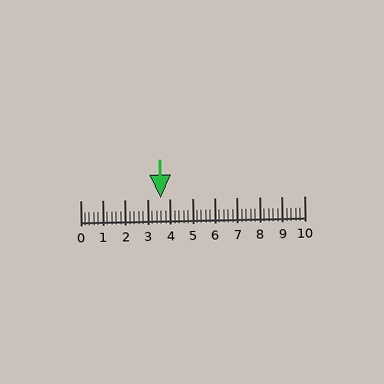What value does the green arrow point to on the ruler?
The green arrow points to approximately 3.6.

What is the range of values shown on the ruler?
The ruler shows values from 0 to 10.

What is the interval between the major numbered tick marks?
The major tick marks are spaced 1 units apart.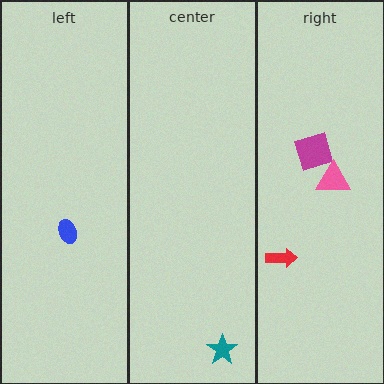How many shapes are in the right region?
3.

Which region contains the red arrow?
The right region.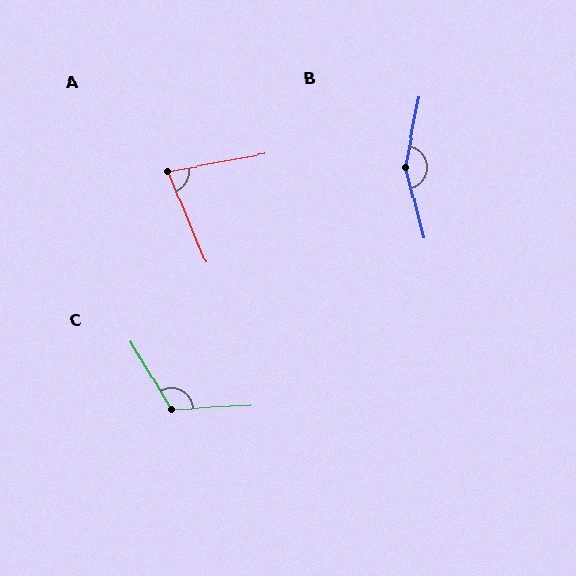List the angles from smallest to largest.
A (77°), C (118°), B (155°).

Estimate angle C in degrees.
Approximately 118 degrees.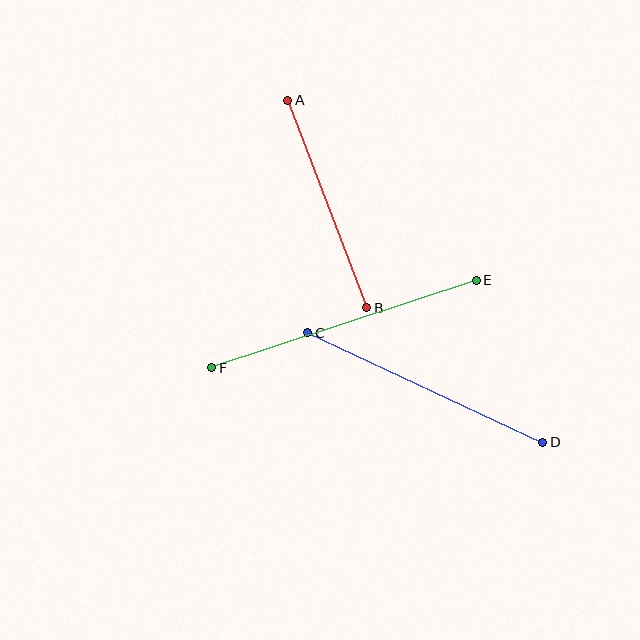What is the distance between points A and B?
The distance is approximately 222 pixels.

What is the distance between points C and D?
The distance is approximately 259 pixels.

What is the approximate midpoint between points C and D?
The midpoint is at approximately (425, 388) pixels.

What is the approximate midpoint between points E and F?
The midpoint is at approximately (344, 324) pixels.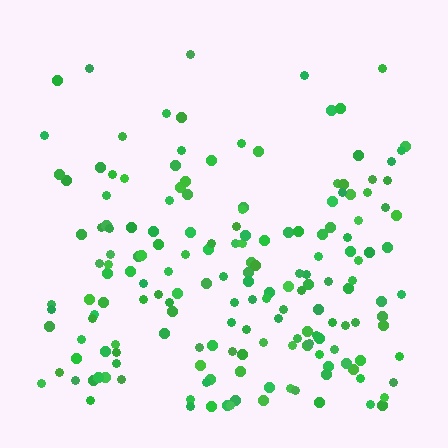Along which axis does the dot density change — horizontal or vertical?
Vertical.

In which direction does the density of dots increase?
From top to bottom, with the bottom side densest.